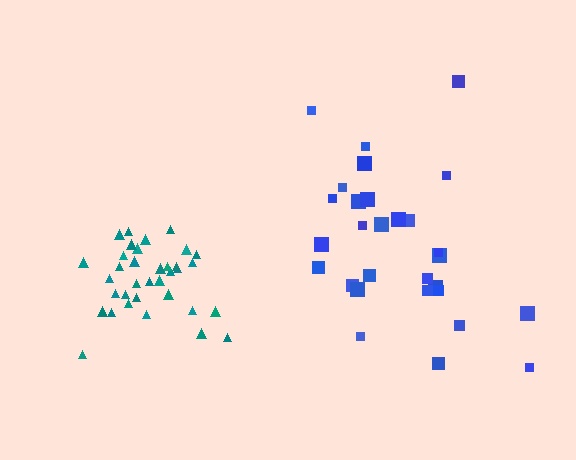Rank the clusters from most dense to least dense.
teal, blue.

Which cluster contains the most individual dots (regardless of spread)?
Teal (35).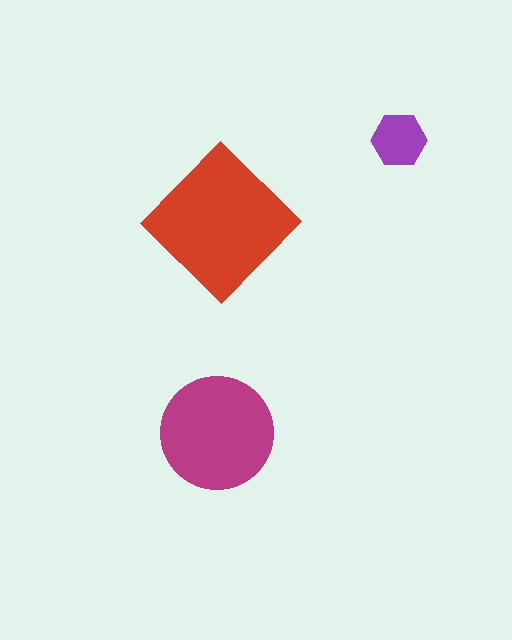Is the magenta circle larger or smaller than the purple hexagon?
Larger.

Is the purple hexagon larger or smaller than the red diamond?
Smaller.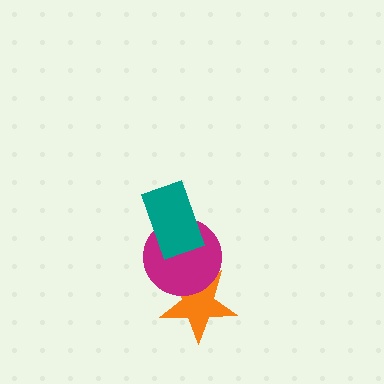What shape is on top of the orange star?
The magenta circle is on top of the orange star.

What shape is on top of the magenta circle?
The teal rectangle is on top of the magenta circle.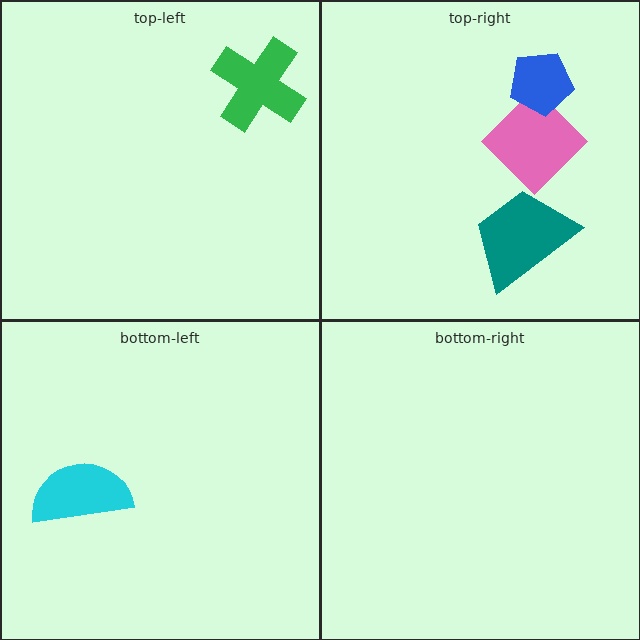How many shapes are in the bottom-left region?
1.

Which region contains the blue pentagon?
The top-right region.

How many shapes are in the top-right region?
3.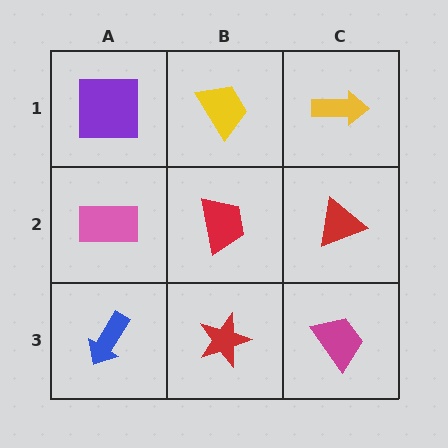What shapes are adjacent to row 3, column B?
A red trapezoid (row 2, column B), a blue arrow (row 3, column A), a magenta trapezoid (row 3, column C).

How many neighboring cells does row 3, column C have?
2.